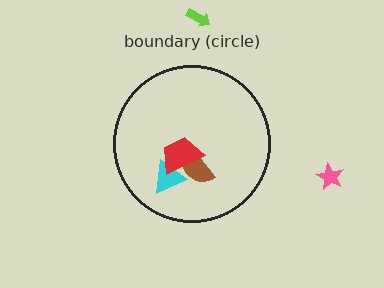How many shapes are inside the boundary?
3 inside, 2 outside.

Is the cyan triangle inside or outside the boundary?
Inside.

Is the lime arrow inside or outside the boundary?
Outside.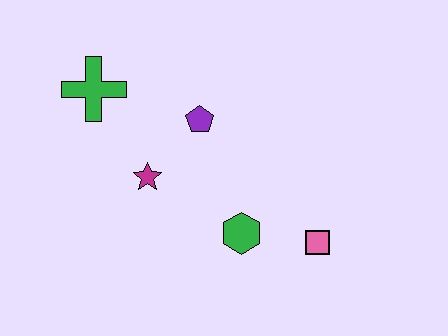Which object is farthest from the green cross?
The pink square is farthest from the green cross.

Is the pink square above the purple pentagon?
No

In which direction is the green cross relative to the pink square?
The green cross is to the left of the pink square.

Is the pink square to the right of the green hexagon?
Yes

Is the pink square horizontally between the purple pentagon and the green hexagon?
No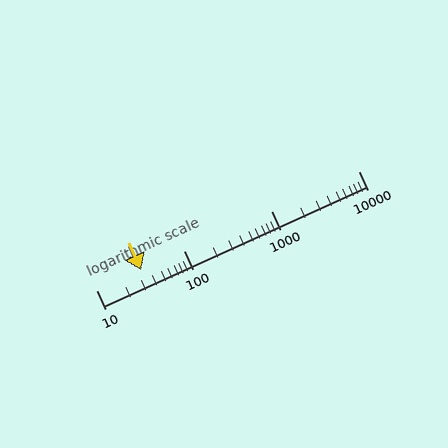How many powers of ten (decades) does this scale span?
The scale spans 3 decades, from 10 to 10000.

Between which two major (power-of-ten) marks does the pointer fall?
The pointer is between 10 and 100.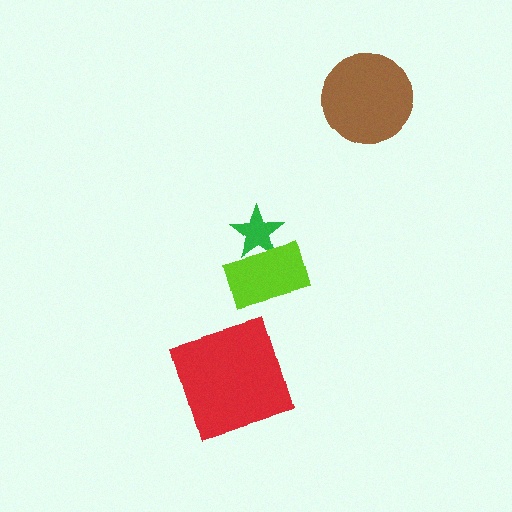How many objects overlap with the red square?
0 objects overlap with the red square.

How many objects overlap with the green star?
1 object overlaps with the green star.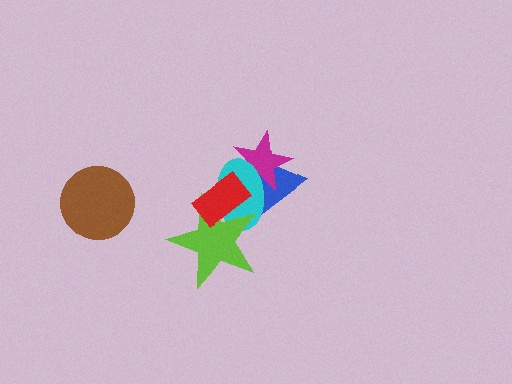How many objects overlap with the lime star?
2 objects overlap with the lime star.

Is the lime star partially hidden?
Yes, it is partially covered by another shape.